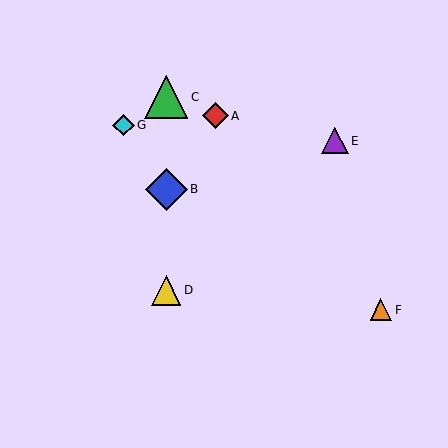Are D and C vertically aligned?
Yes, both are at x≈166.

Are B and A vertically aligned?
No, B is at x≈166 and A is at x≈215.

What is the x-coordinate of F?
Object F is at x≈381.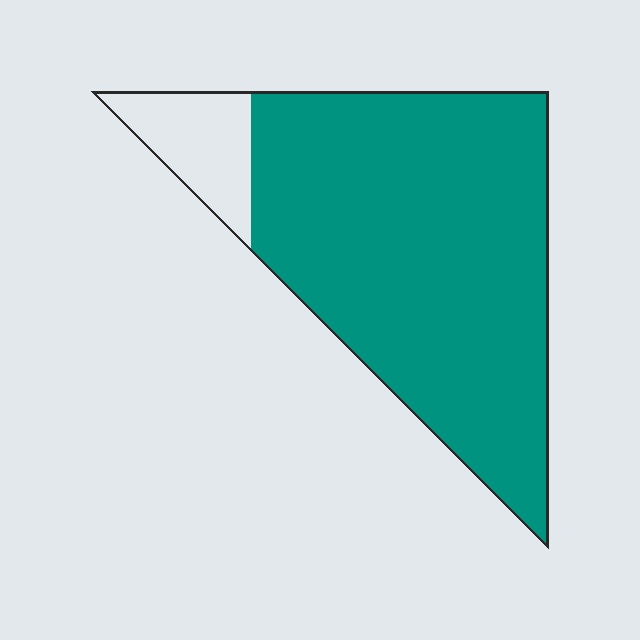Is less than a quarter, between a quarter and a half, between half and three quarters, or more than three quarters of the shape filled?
More than three quarters.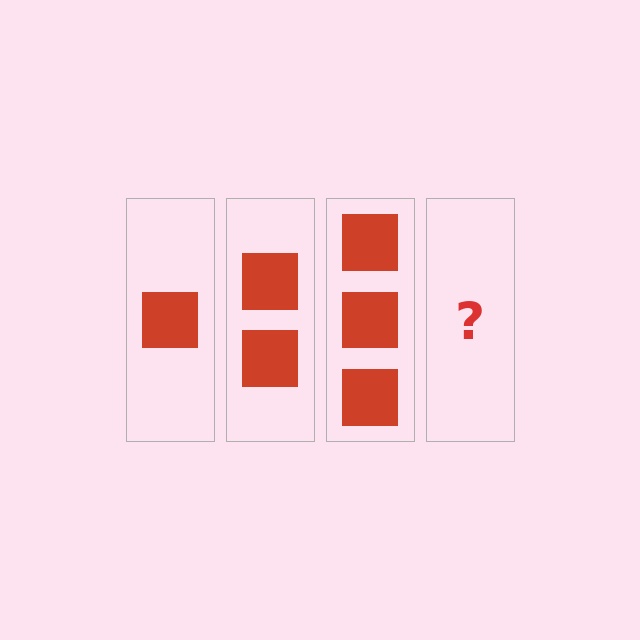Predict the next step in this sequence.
The next step is 4 squares.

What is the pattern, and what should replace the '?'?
The pattern is that each step adds one more square. The '?' should be 4 squares.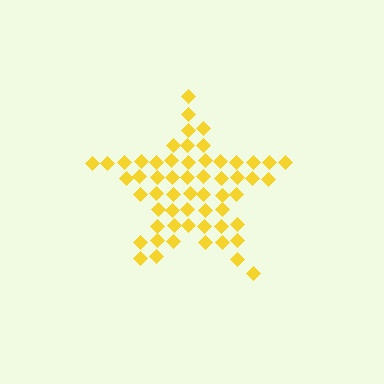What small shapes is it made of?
It is made of small diamonds.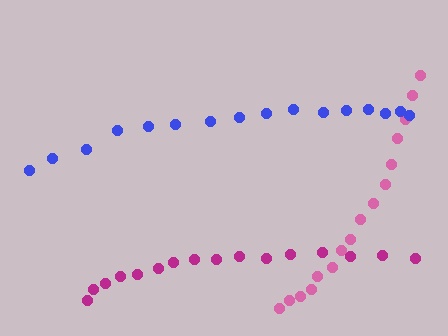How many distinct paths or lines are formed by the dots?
There are 3 distinct paths.